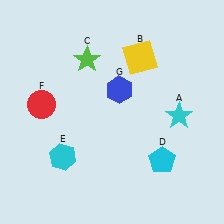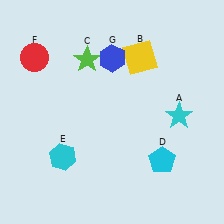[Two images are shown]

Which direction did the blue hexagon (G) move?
The blue hexagon (G) moved up.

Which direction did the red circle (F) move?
The red circle (F) moved up.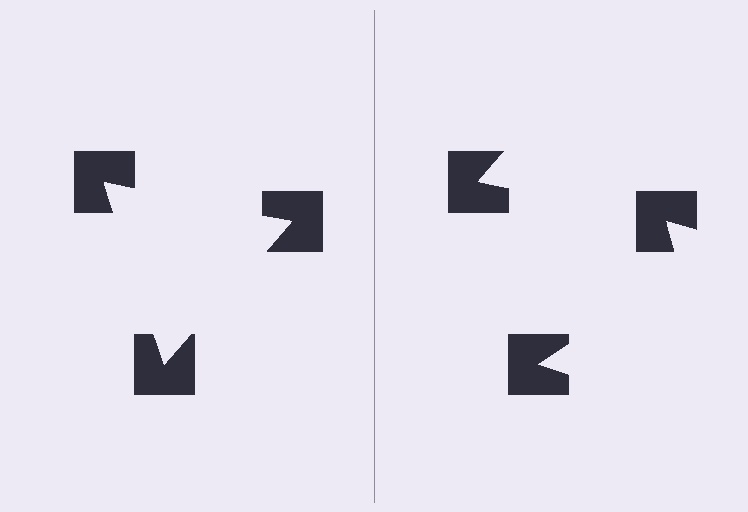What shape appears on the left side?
An illusory triangle.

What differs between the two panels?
The notched squares are positioned identically on both sides; only the wedge orientations differ. On the left they align to a triangle; on the right they are misaligned.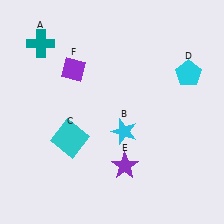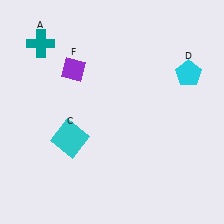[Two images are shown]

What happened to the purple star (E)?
The purple star (E) was removed in Image 2. It was in the bottom-right area of Image 1.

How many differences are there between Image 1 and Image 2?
There are 2 differences between the two images.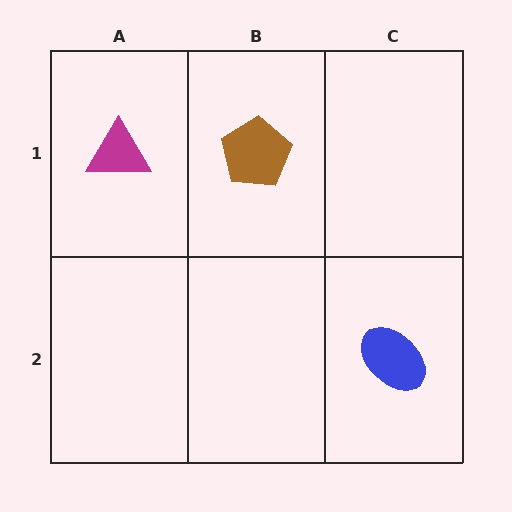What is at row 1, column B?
A brown pentagon.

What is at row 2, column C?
A blue ellipse.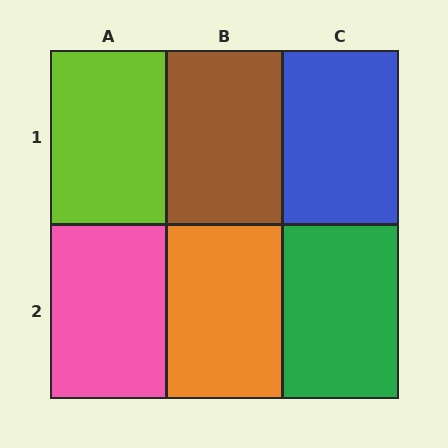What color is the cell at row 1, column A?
Lime.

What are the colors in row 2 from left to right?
Pink, orange, green.